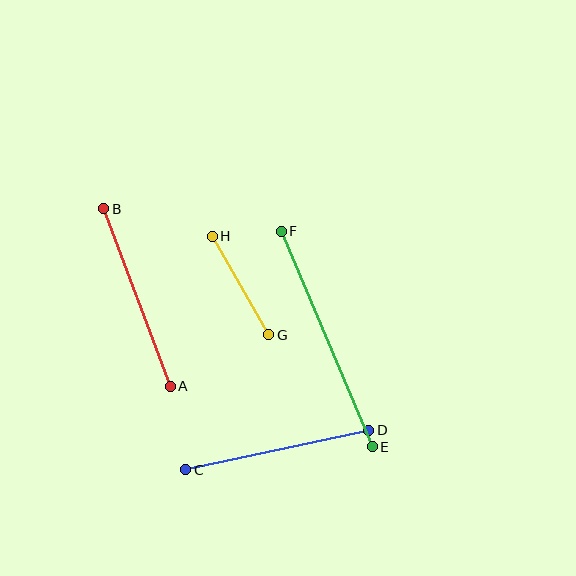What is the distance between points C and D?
The distance is approximately 187 pixels.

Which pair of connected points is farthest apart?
Points E and F are farthest apart.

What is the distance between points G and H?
The distance is approximately 113 pixels.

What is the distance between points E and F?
The distance is approximately 234 pixels.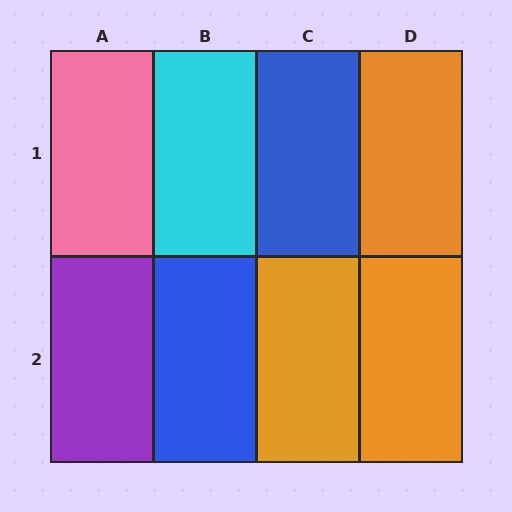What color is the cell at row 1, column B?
Cyan.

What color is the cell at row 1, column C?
Blue.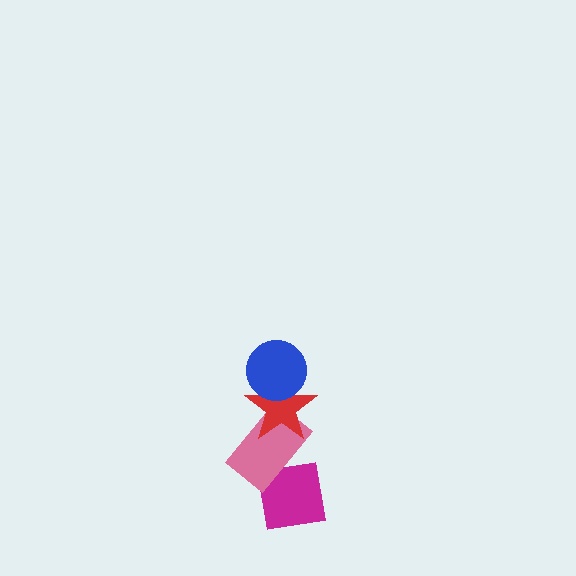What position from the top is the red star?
The red star is 2nd from the top.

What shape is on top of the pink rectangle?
The red star is on top of the pink rectangle.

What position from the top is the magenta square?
The magenta square is 4th from the top.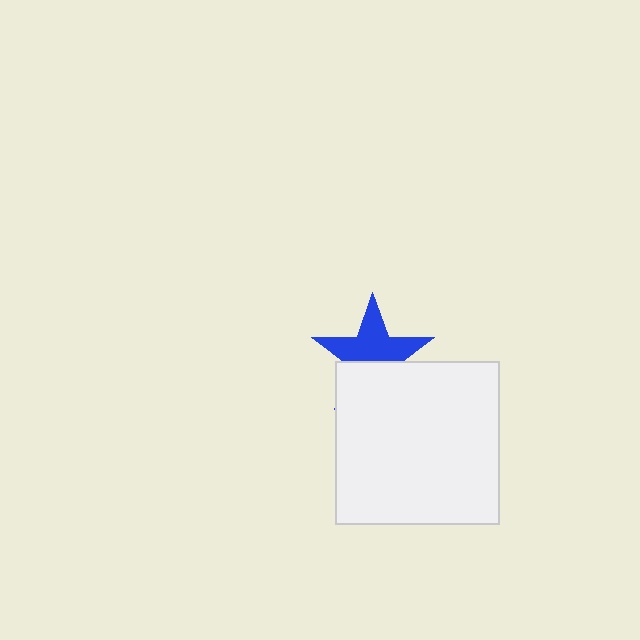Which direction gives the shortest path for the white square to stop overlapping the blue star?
Moving down gives the shortest separation.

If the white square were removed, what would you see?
You would see the complete blue star.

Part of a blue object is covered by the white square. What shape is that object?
It is a star.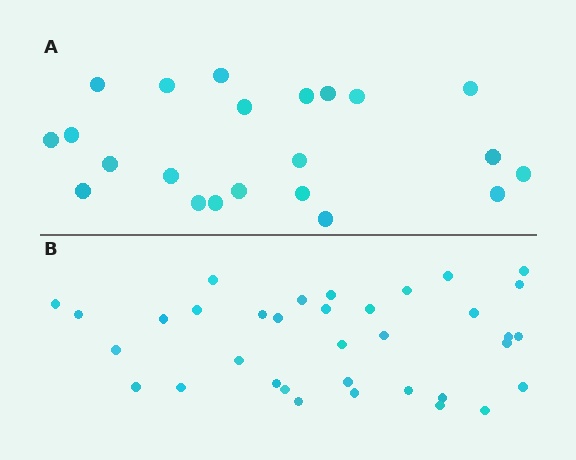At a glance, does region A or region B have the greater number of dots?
Region B (the bottom region) has more dots.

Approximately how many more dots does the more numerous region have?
Region B has approximately 15 more dots than region A.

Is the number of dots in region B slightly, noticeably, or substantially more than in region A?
Region B has substantially more. The ratio is roughly 1.6 to 1.